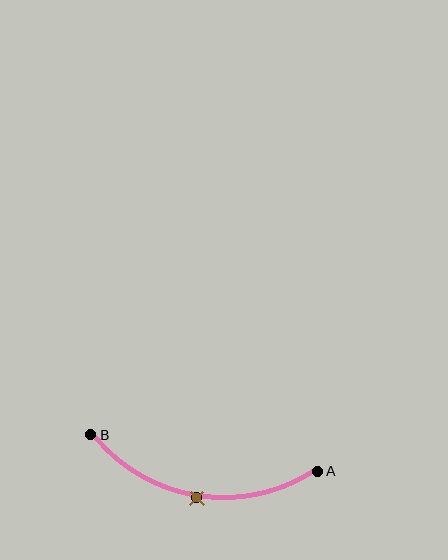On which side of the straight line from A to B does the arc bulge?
The arc bulges below the straight line connecting A and B.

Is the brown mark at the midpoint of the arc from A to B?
Yes. The brown mark lies on the arc at equal arc-length from both A and B — it is the arc midpoint.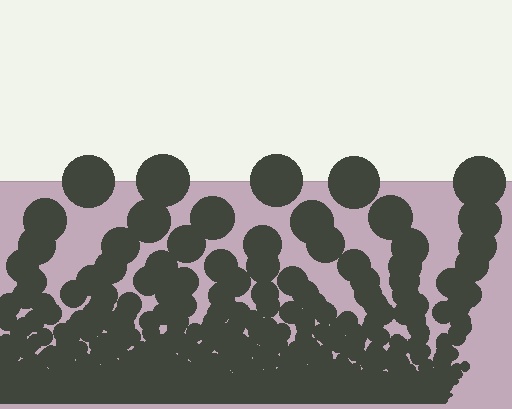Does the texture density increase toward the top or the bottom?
Density increases toward the bottom.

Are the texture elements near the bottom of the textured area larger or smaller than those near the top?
Smaller. The gradient is inverted — elements near the bottom are smaller and denser.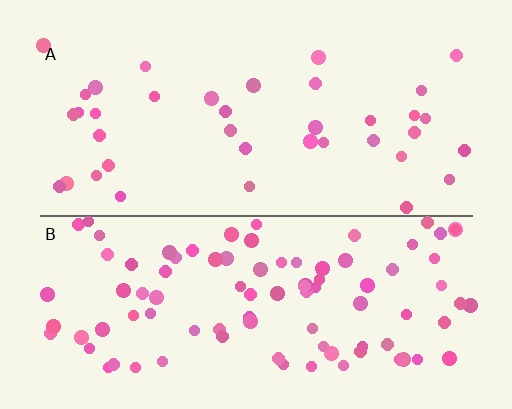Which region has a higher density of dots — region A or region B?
B (the bottom).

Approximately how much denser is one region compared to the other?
Approximately 2.4× — region B over region A.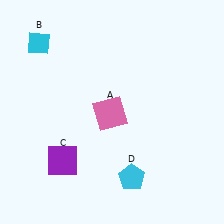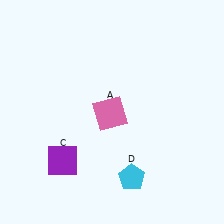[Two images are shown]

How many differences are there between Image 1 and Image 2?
There is 1 difference between the two images.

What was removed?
The cyan diamond (B) was removed in Image 2.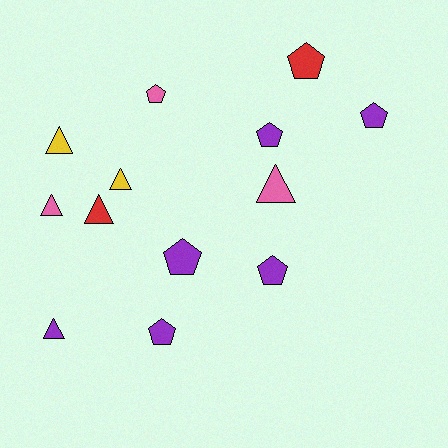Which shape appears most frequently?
Pentagon, with 7 objects.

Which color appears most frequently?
Purple, with 6 objects.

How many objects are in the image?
There are 13 objects.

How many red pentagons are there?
There is 1 red pentagon.